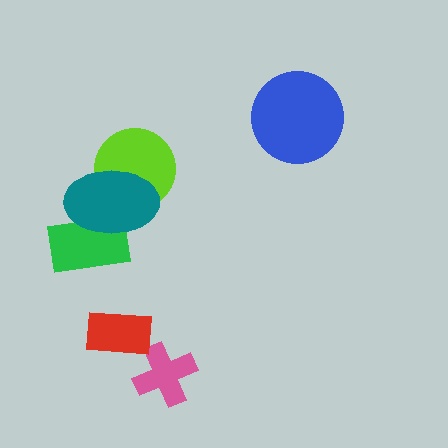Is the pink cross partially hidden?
No, no other shape covers it.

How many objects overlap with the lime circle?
1 object overlaps with the lime circle.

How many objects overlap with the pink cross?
0 objects overlap with the pink cross.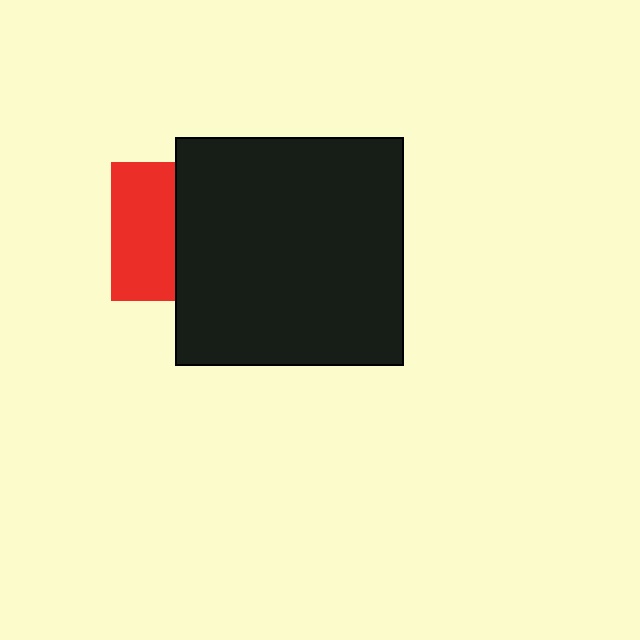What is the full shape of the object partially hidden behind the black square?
The partially hidden object is a red square.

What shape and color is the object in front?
The object in front is a black square.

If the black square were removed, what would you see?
You would see the complete red square.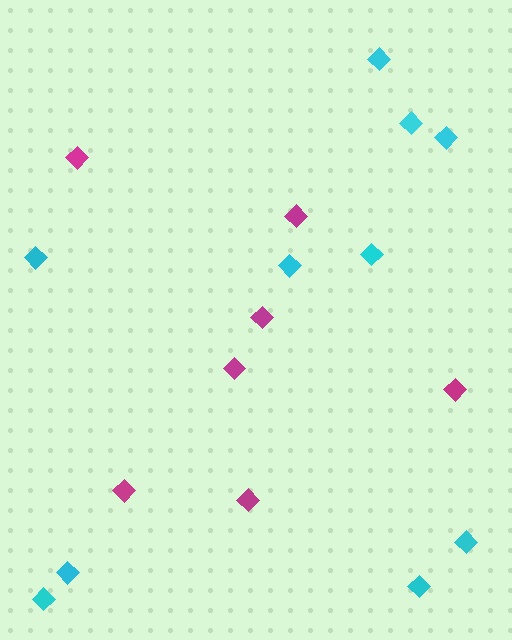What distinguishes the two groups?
There are 2 groups: one group of magenta diamonds (7) and one group of cyan diamonds (10).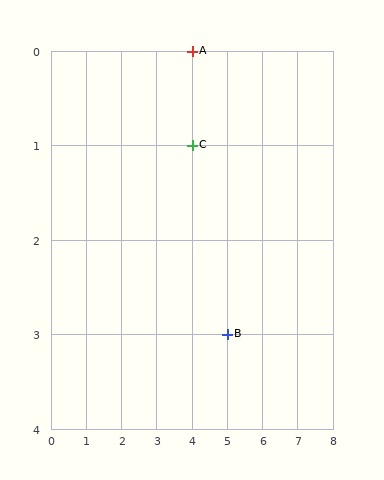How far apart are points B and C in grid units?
Points B and C are 1 column and 2 rows apart (about 2.2 grid units diagonally).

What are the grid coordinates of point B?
Point B is at grid coordinates (5, 3).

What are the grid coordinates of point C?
Point C is at grid coordinates (4, 1).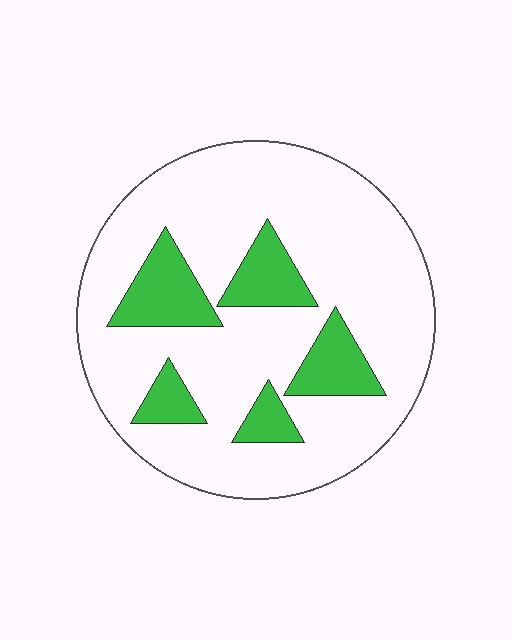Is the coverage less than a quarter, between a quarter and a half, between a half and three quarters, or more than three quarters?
Less than a quarter.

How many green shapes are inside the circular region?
5.